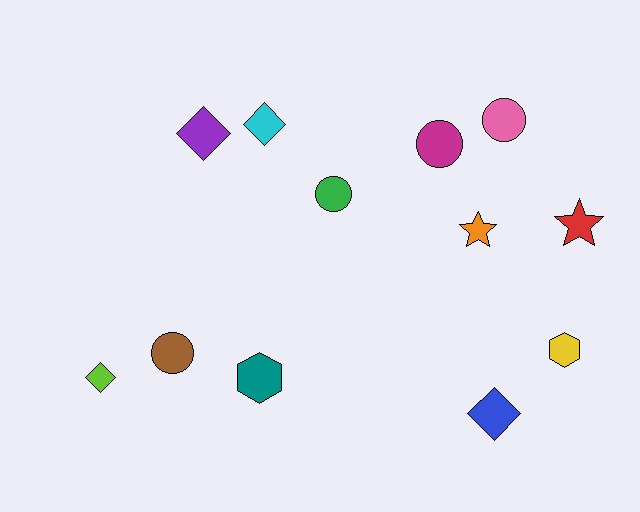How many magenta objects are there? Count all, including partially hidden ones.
There is 1 magenta object.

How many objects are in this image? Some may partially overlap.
There are 12 objects.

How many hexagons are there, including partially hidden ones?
There are 2 hexagons.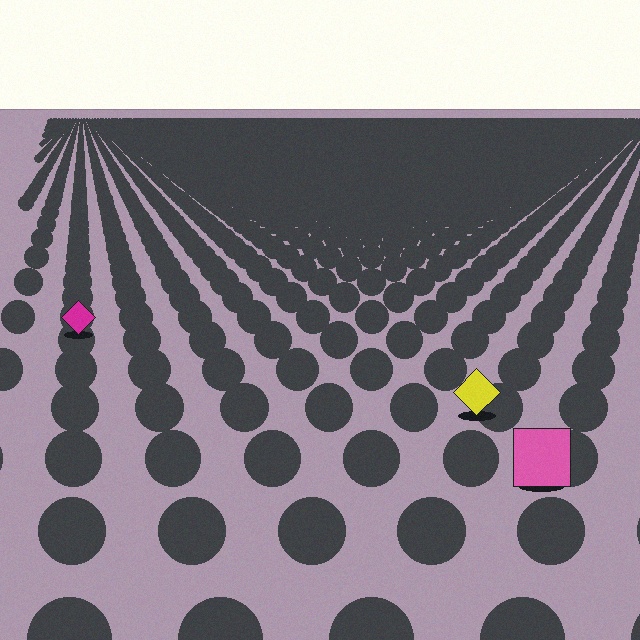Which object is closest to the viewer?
The pink square is closest. The texture marks near it are larger and more spread out.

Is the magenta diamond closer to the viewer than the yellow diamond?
No. The yellow diamond is closer — you can tell from the texture gradient: the ground texture is coarser near it.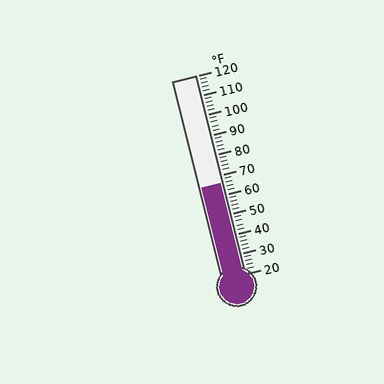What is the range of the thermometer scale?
The thermometer scale ranges from 20°F to 120°F.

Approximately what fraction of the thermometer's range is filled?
The thermometer is filled to approximately 45% of its range.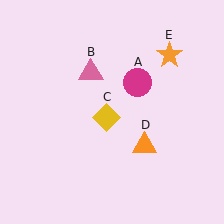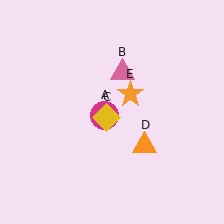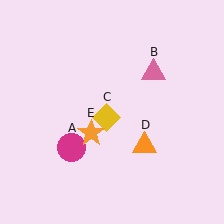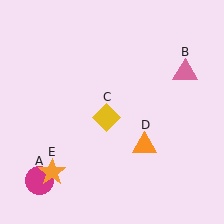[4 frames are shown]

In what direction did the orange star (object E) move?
The orange star (object E) moved down and to the left.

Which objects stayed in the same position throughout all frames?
Yellow diamond (object C) and orange triangle (object D) remained stationary.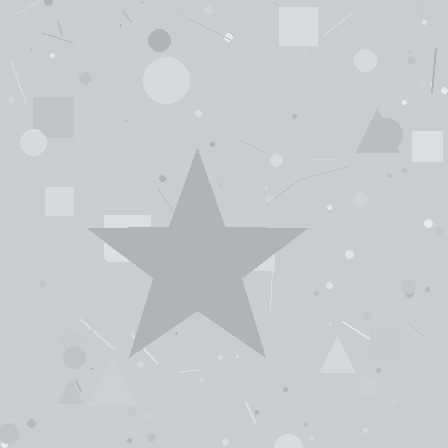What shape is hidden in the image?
A star is hidden in the image.